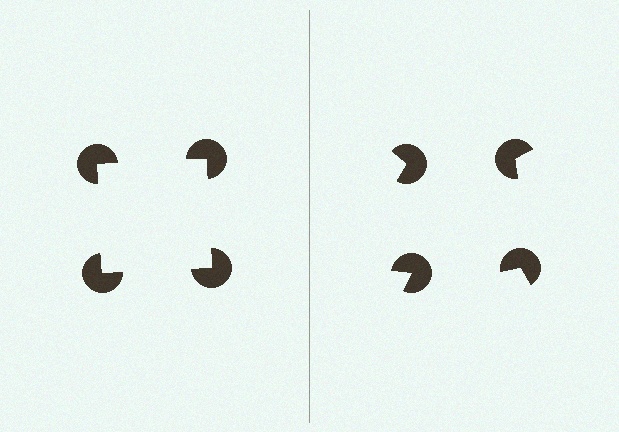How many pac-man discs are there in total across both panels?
8 — 4 on each side.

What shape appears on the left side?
An illusory square.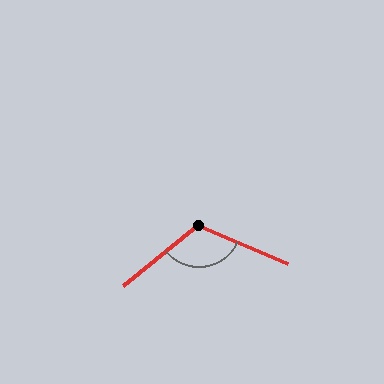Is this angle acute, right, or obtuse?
It is obtuse.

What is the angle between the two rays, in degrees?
Approximately 118 degrees.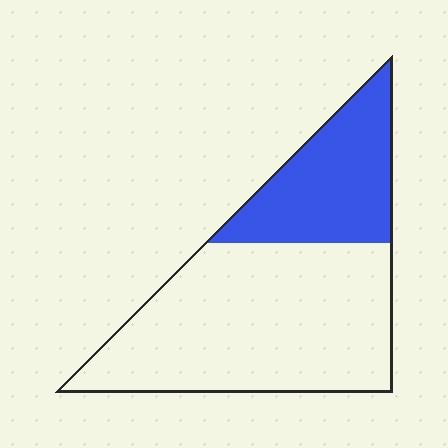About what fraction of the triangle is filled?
About one third (1/3).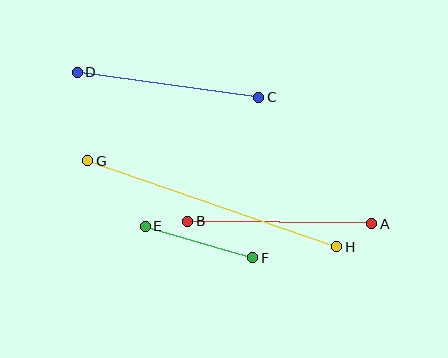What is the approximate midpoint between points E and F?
The midpoint is at approximately (199, 242) pixels.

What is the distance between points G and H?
The distance is approximately 263 pixels.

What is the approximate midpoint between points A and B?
The midpoint is at approximately (280, 223) pixels.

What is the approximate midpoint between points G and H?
The midpoint is at approximately (212, 204) pixels.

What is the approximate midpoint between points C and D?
The midpoint is at approximately (168, 85) pixels.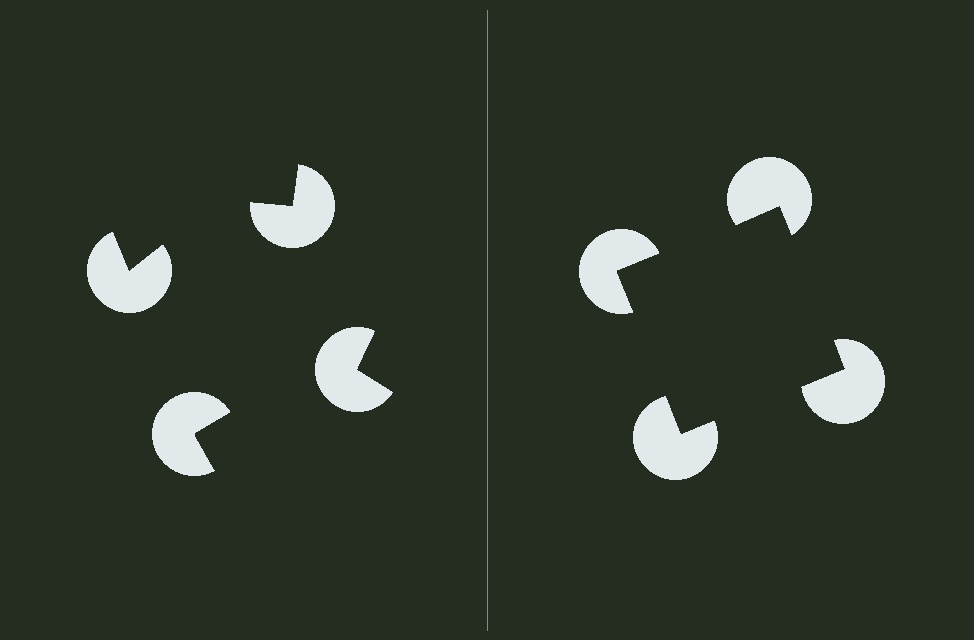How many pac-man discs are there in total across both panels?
8 — 4 on each side.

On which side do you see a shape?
An illusory square appears on the right side. On the left side the wedge cuts are rotated, so no coherent shape forms.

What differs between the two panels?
The pac-man discs are positioned identically on both sides; only the wedge orientations differ. On the right they align to a square; on the left they are misaligned.